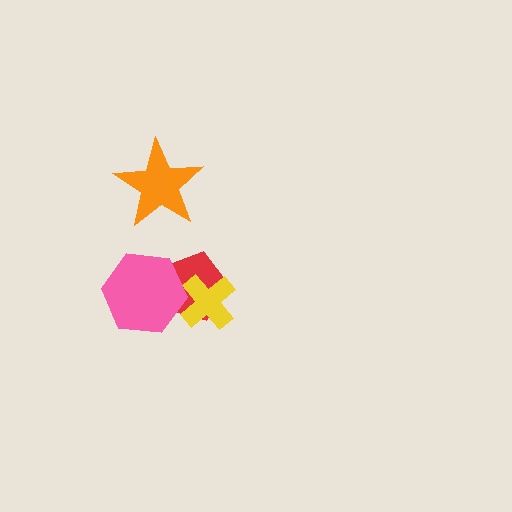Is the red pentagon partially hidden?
Yes, it is partially covered by another shape.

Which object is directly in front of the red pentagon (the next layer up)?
The yellow cross is directly in front of the red pentagon.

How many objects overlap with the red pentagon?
2 objects overlap with the red pentagon.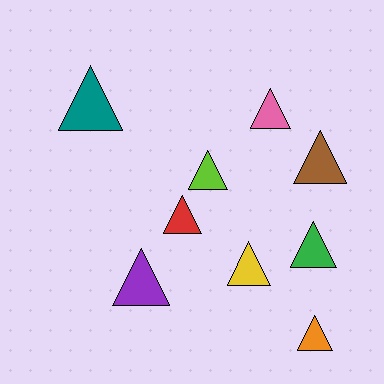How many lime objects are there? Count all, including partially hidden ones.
There is 1 lime object.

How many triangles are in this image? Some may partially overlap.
There are 9 triangles.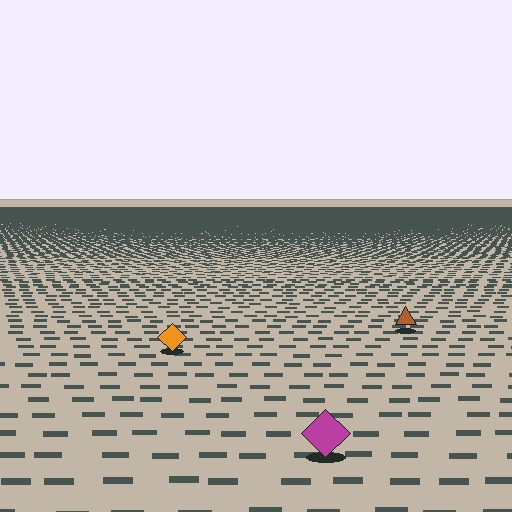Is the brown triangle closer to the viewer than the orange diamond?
No. The orange diamond is closer — you can tell from the texture gradient: the ground texture is coarser near it.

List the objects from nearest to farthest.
From nearest to farthest: the magenta diamond, the orange diamond, the brown triangle.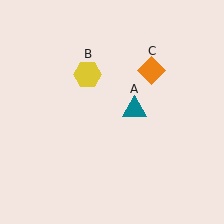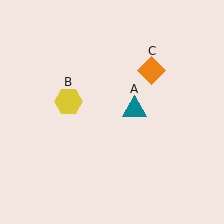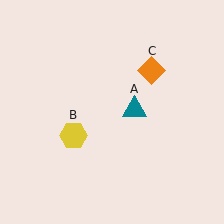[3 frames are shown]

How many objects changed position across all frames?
1 object changed position: yellow hexagon (object B).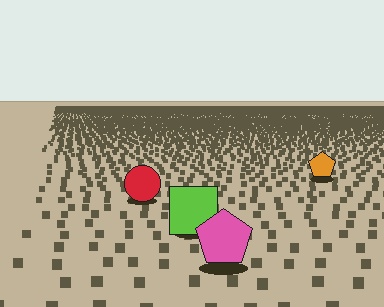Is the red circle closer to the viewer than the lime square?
No. The lime square is closer — you can tell from the texture gradient: the ground texture is coarser near it.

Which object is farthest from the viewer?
The orange pentagon is farthest from the viewer. It appears smaller and the ground texture around it is denser.